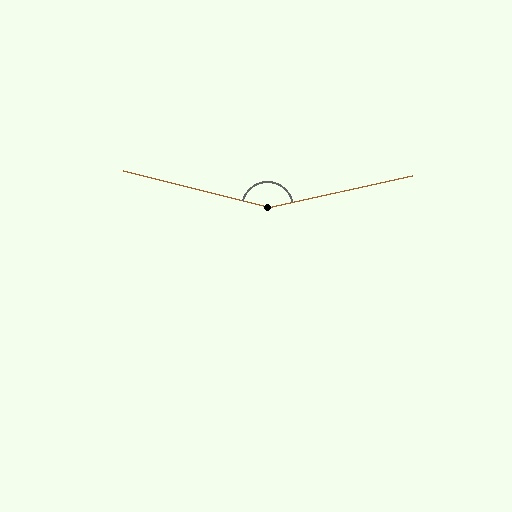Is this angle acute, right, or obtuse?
It is obtuse.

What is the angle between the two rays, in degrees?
Approximately 154 degrees.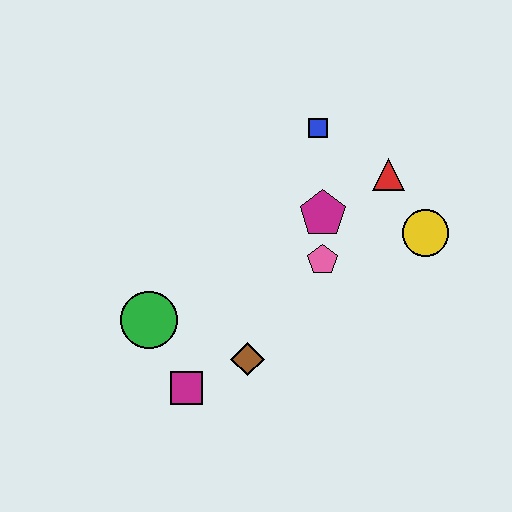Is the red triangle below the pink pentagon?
No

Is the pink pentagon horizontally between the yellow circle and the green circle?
Yes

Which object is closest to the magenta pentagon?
The pink pentagon is closest to the magenta pentagon.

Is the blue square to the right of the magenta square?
Yes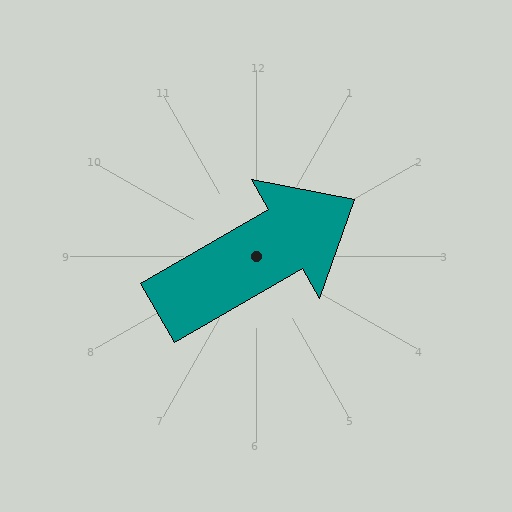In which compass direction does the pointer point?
Northeast.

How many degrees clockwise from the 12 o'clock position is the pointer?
Approximately 60 degrees.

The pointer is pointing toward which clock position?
Roughly 2 o'clock.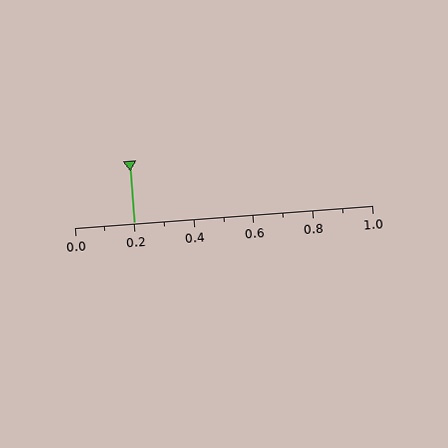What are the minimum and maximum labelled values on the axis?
The axis runs from 0.0 to 1.0.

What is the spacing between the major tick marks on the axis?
The major ticks are spaced 0.2 apart.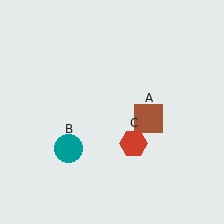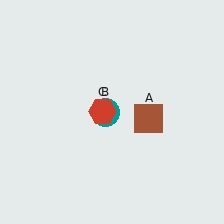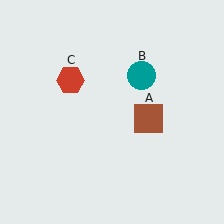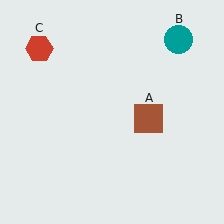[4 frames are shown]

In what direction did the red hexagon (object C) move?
The red hexagon (object C) moved up and to the left.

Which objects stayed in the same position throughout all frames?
Brown square (object A) remained stationary.